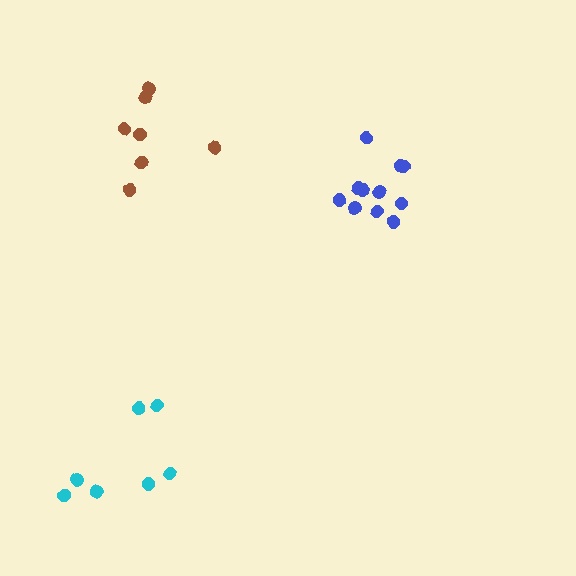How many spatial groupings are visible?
There are 3 spatial groupings.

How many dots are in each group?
Group 1: 11 dots, Group 2: 7 dots, Group 3: 7 dots (25 total).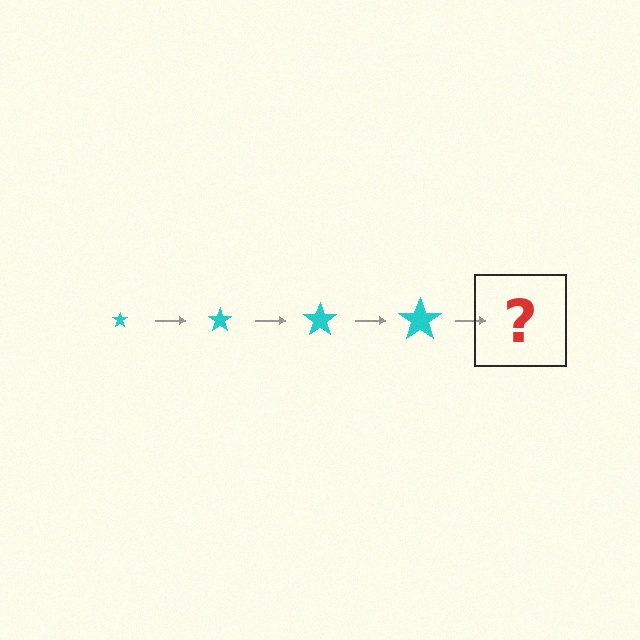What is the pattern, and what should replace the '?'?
The pattern is that the star gets progressively larger each step. The '?' should be a cyan star, larger than the previous one.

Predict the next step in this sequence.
The next step is a cyan star, larger than the previous one.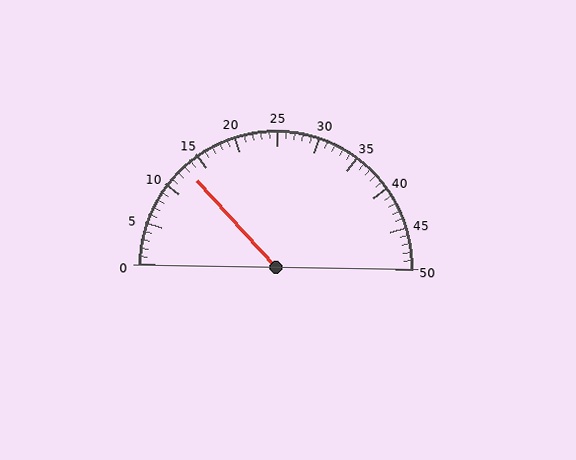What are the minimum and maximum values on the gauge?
The gauge ranges from 0 to 50.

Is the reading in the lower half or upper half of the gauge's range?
The reading is in the lower half of the range (0 to 50).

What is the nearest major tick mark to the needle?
The nearest major tick mark is 15.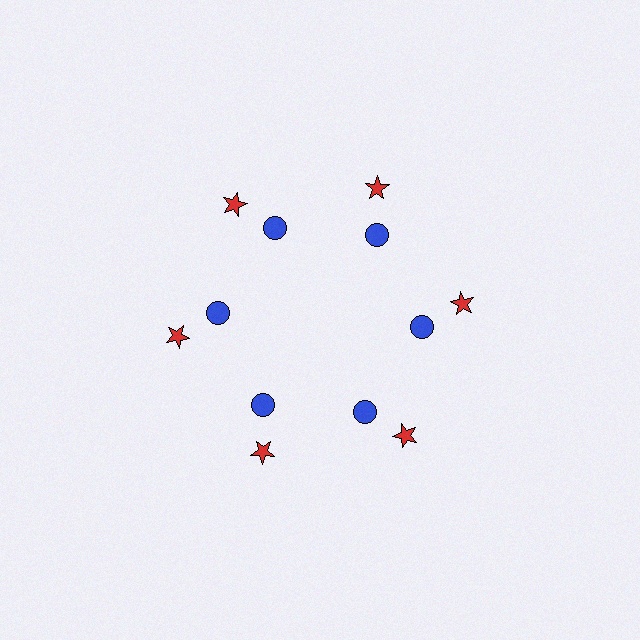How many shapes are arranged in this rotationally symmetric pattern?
There are 12 shapes, arranged in 6 groups of 2.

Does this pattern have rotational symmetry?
Yes, this pattern has 6-fold rotational symmetry. It looks the same after rotating 60 degrees around the center.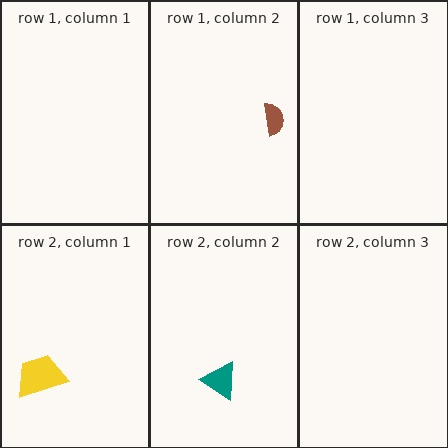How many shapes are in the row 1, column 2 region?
1.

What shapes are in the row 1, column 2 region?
The brown semicircle.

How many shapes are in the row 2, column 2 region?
1.